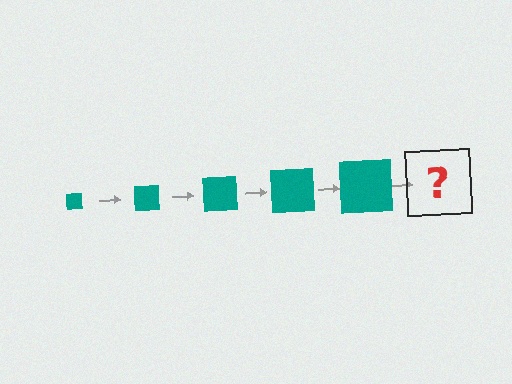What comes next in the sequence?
The next element should be a teal square, larger than the previous one.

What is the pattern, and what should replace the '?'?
The pattern is that the square gets progressively larger each step. The '?' should be a teal square, larger than the previous one.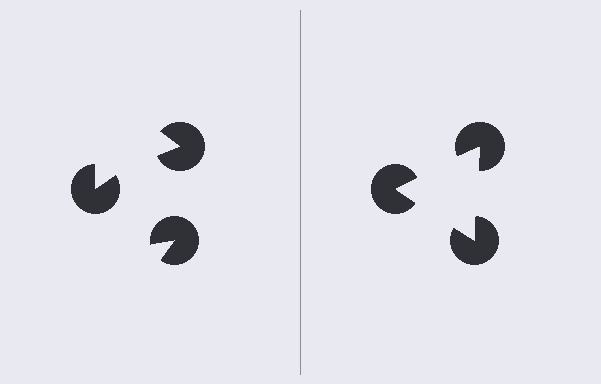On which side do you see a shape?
An illusory triangle appears on the right side. On the left side the wedge cuts are rotated, so no coherent shape forms.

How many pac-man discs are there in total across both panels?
6 — 3 on each side.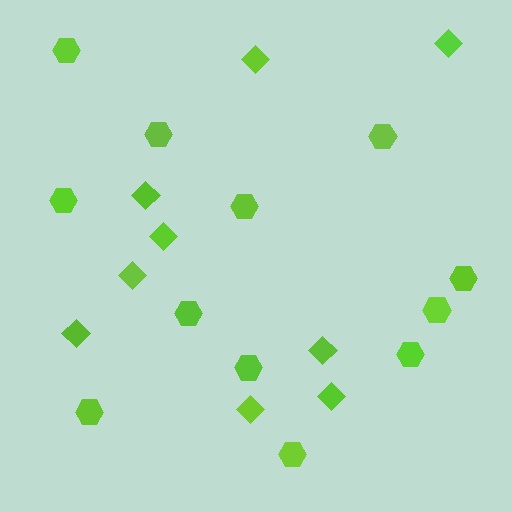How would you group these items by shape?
There are 2 groups: one group of hexagons (12) and one group of diamonds (9).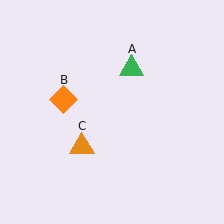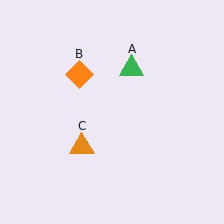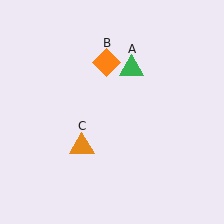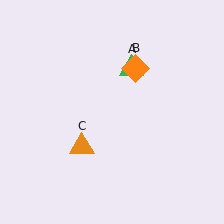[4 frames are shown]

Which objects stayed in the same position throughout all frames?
Green triangle (object A) and orange triangle (object C) remained stationary.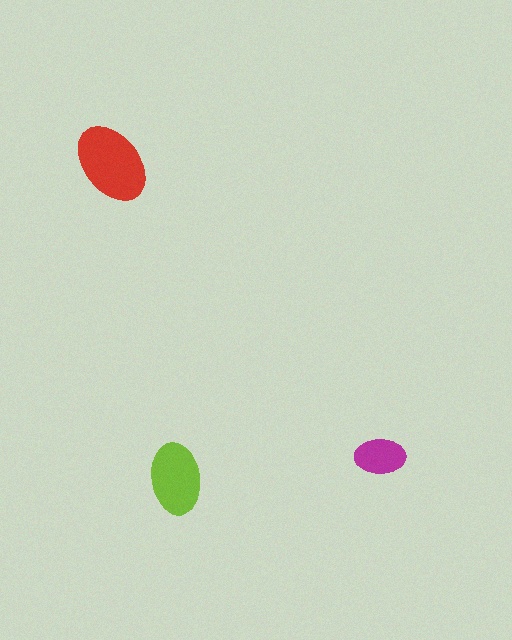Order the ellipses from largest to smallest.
the red one, the lime one, the magenta one.